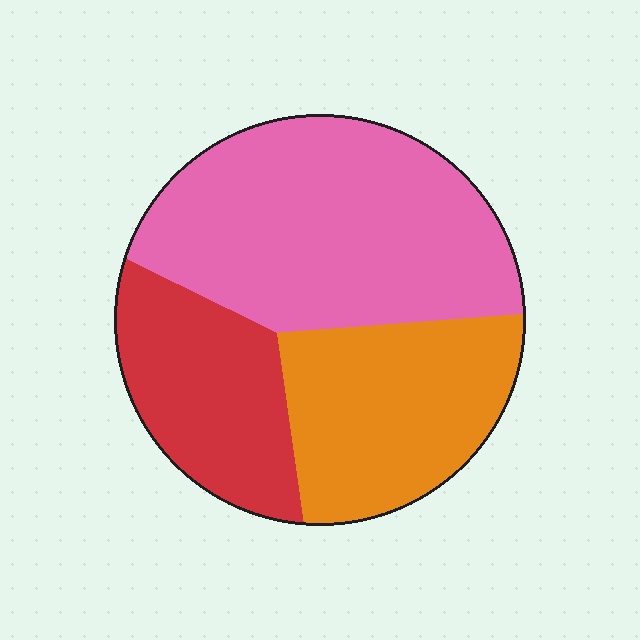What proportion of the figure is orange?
Orange takes up between a sixth and a third of the figure.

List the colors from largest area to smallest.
From largest to smallest: pink, orange, red.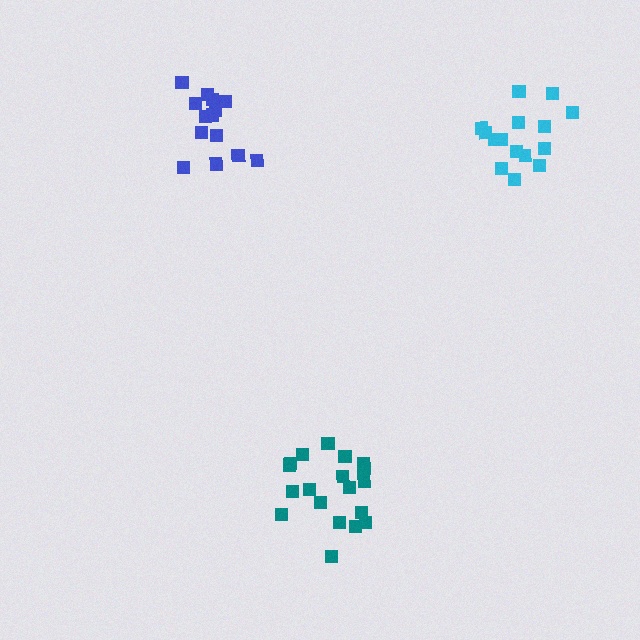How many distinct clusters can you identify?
There are 3 distinct clusters.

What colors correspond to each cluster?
The clusters are colored: blue, cyan, teal.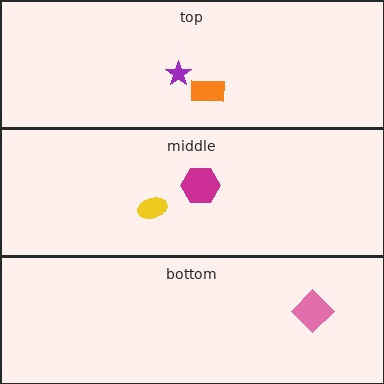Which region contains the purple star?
The top region.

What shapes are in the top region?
The orange rectangle, the purple star.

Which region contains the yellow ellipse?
The middle region.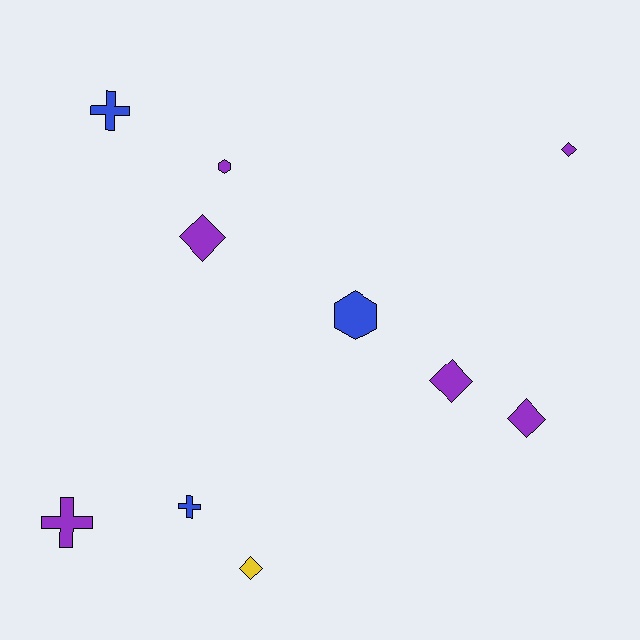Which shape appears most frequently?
Diamond, with 5 objects.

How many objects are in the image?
There are 10 objects.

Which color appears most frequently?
Purple, with 6 objects.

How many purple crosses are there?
There is 1 purple cross.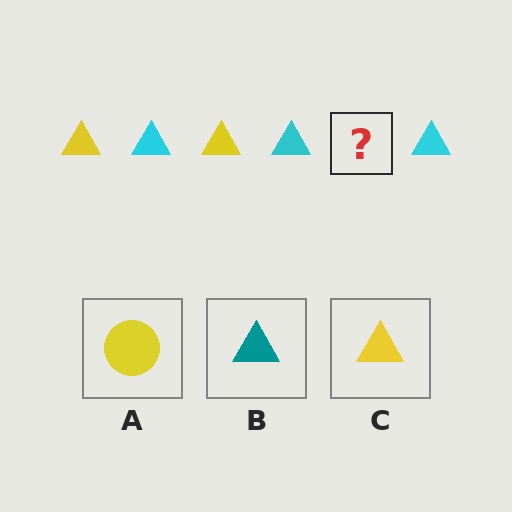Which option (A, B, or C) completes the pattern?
C.